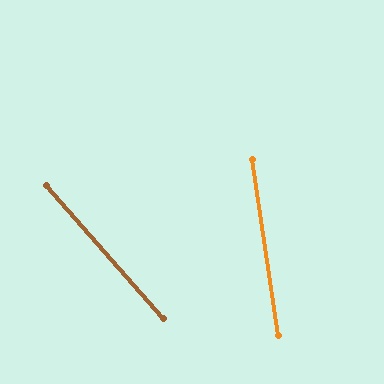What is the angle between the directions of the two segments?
Approximately 33 degrees.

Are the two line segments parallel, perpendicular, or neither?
Neither parallel nor perpendicular — they differ by about 33°.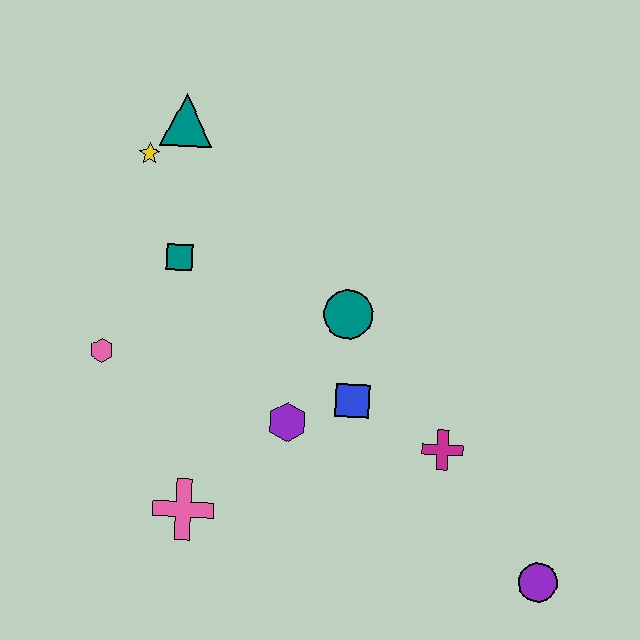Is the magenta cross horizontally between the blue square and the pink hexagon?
No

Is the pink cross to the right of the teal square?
Yes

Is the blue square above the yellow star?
No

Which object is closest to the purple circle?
The magenta cross is closest to the purple circle.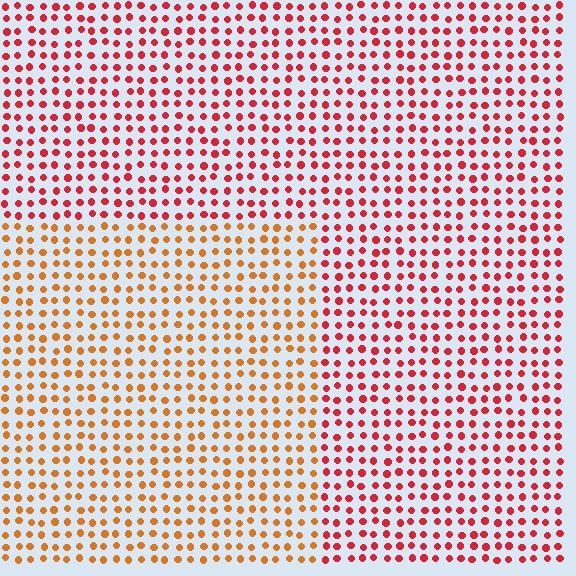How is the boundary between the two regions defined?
The boundary is defined purely by a slight shift in hue (about 35 degrees). Spacing, size, and orientation are identical on both sides.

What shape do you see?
I see a rectangle.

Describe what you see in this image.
The image is filled with small red elements in a uniform arrangement. A rectangle-shaped region is visible where the elements are tinted to a slightly different hue, forming a subtle color boundary.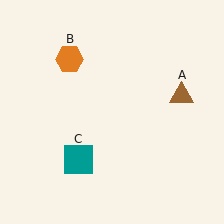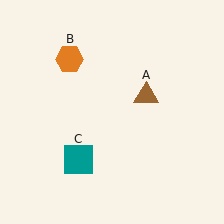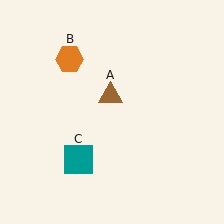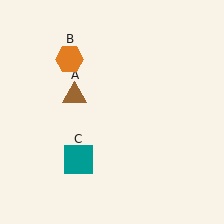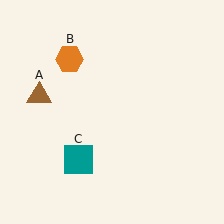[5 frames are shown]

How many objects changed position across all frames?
1 object changed position: brown triangle (object A).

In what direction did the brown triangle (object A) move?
The brown triangle (object A) moved left.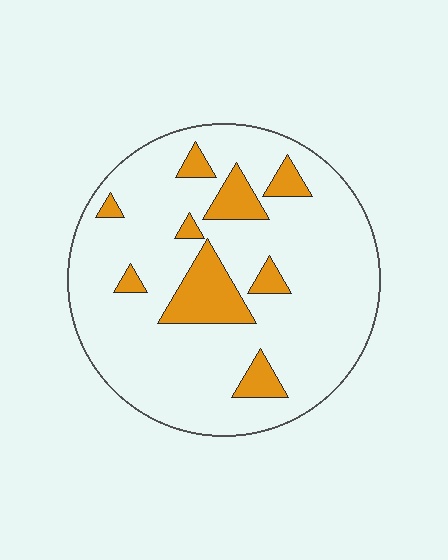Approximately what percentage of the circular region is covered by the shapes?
Approximately 15%.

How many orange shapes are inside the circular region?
9.